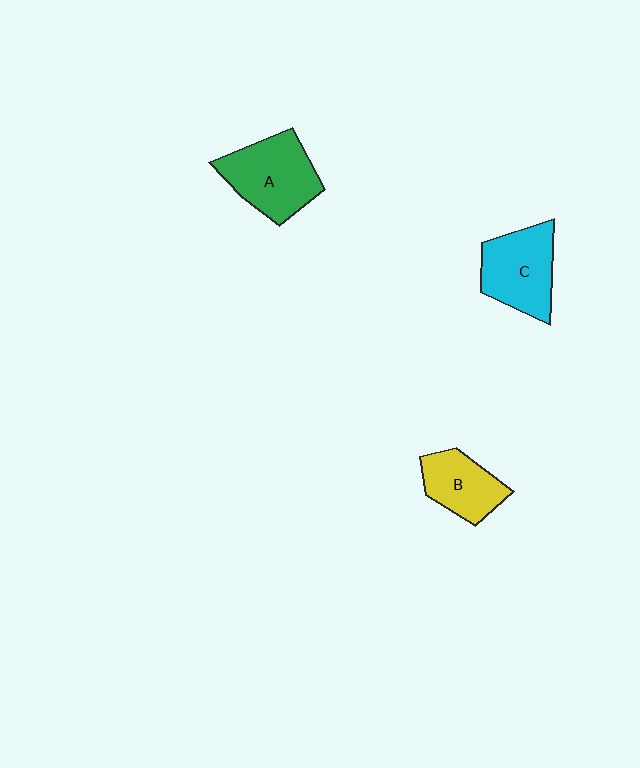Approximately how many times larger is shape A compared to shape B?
Approximately 1.4 times.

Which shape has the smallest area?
Shape B (yellow).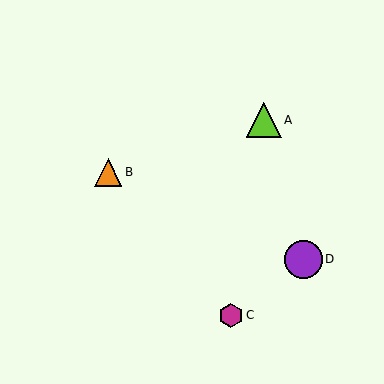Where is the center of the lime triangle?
The center of the lime triangle is at (264, 120).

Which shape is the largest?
The purple circle (labeled D) is the largest.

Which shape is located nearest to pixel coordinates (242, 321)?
The magenta hexagon (labeled C) at (231, 315) is nearest to that location.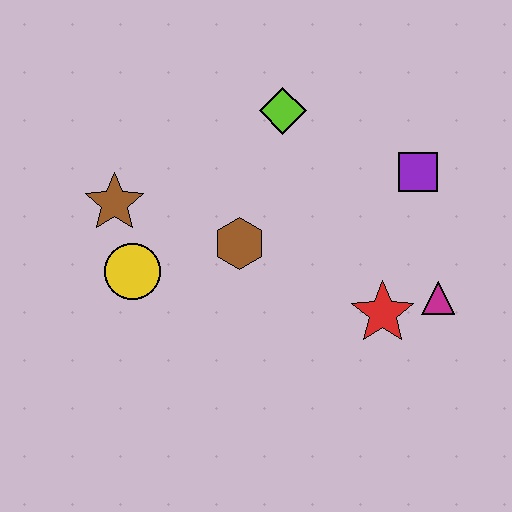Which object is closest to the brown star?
The yellow circle is closest to the brown star.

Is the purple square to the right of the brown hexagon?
Yes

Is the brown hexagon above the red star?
Yes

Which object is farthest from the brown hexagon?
The magenta triangle is farthest from the brown hexagon.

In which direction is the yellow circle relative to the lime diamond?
The yellow circle is below the lime diamond.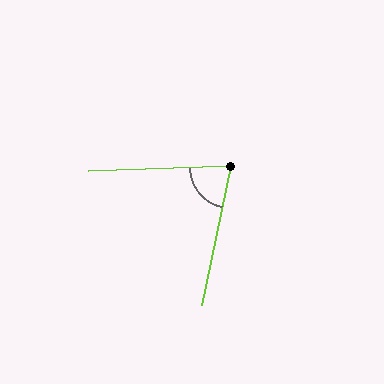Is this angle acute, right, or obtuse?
It is acute.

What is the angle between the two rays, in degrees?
Approximately 76 degrees.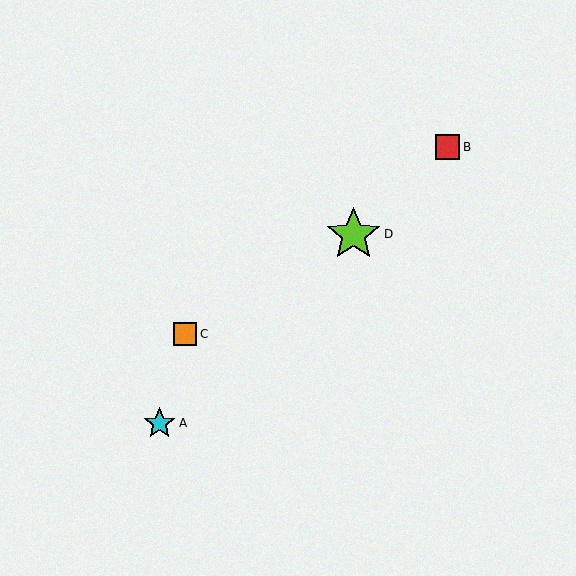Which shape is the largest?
The lime star (labeled D) is the largest.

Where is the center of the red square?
The center of the red square is at (448, 147).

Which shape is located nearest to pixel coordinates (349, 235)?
The lime star (labeled D) at (353, 234) is nearest to that location.